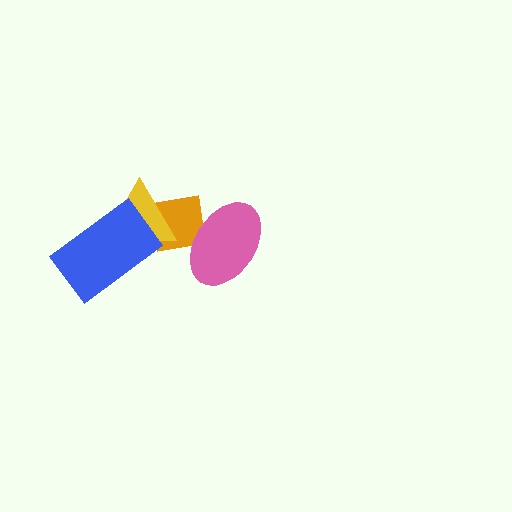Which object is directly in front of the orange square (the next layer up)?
The pink ellipse is directly in front of the orange square.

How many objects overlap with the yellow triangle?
2 objects overlap with the yellow triangle.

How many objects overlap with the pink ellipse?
1 object overlaps with the pink ellipse.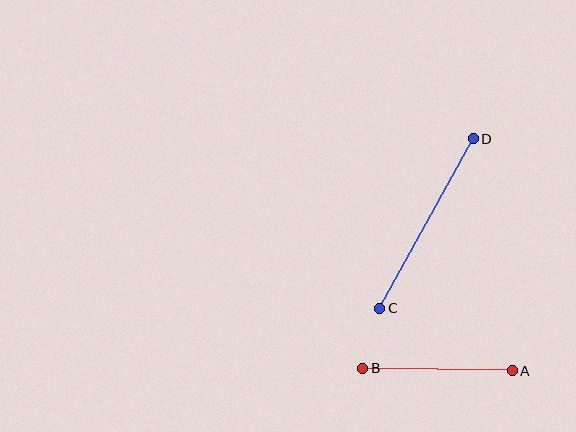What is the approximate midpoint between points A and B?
The midpoint is at approximately (437, 370) pixels.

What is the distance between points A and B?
The distance is approximately 149 pixels.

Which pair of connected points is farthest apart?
Points C and D are farthest apart.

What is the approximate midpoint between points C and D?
The midpoint is at approximately (426, 223) pixels.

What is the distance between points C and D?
The distance is approximately 194 pixels.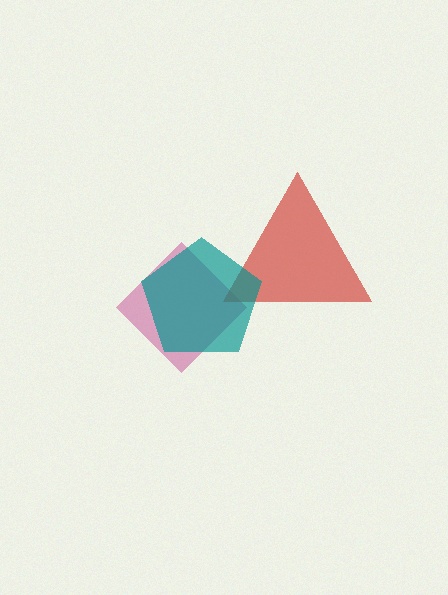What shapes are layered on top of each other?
The layered shapes are: a magenta diamond, a red triangle, a teal pentagon.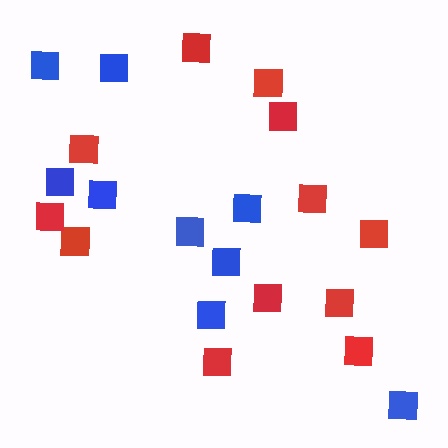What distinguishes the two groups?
There are 2 groups: one group of red squares (12) and one group of blue squares (9).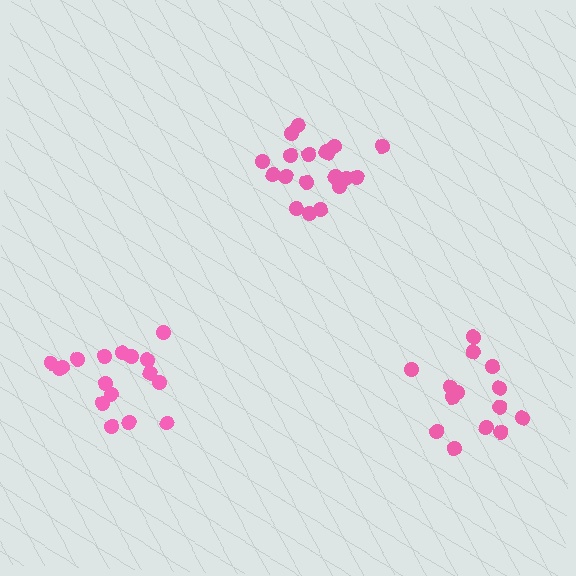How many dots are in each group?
Group 1: 17 dots, Group 2: 14 dots, Group 3: 20 dots (51 total).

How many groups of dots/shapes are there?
There are 3 groups.